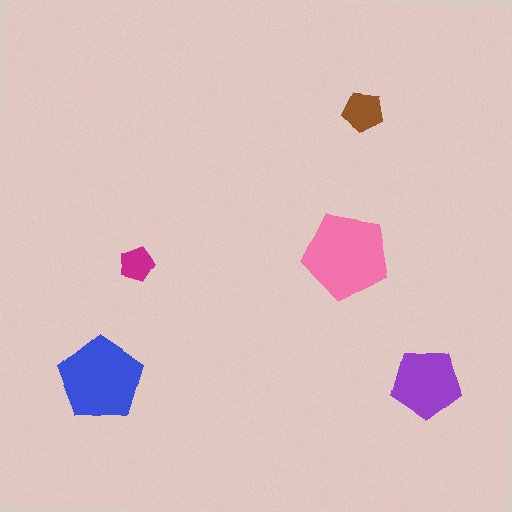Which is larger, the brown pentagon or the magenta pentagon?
The brown one.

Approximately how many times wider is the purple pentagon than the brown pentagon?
About 1.5 times wider.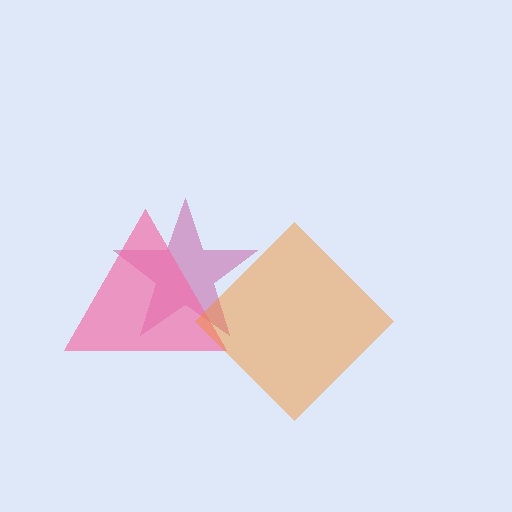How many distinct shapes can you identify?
There are 3 distinct shapes: a magenta star, a pink triangle, an orange diamond.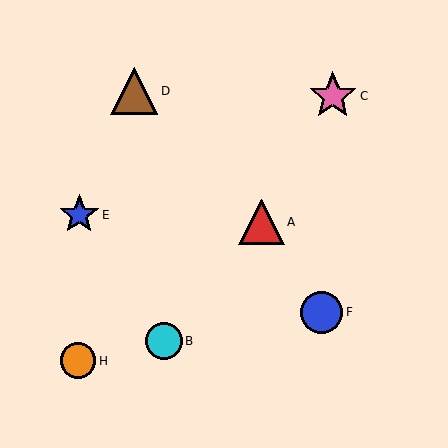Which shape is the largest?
The pink star (labeled C) is the largest.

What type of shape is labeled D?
Shape D is a brown triangle.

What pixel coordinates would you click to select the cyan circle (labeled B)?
Click at (164, 341) to select the cyan circle B.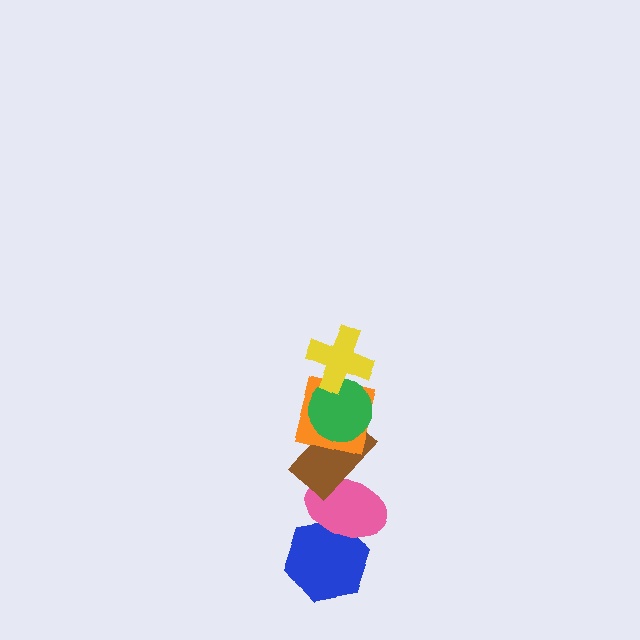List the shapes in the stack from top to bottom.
From top to bottom: the yellow cross, the green circle, the orange square, the brown rectangle, the pink ellipse, the blue hexagon.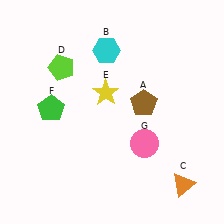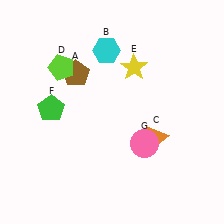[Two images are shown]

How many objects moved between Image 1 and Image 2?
3 objects moved between the two images.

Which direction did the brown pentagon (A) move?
The brown pentagon (A) moved left.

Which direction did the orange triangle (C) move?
The orange triangle (C) moved up.